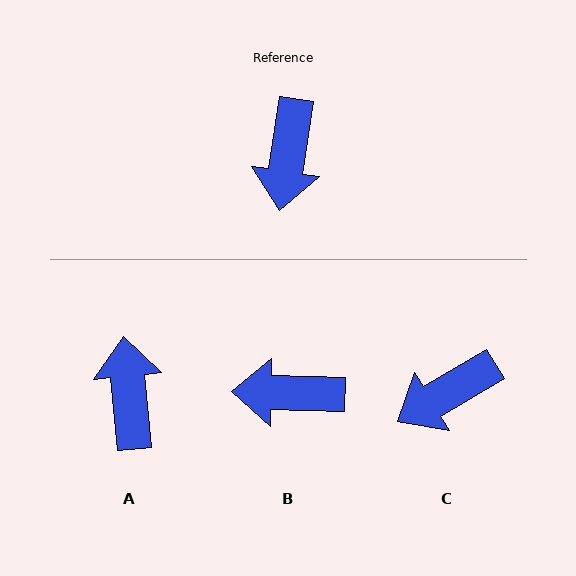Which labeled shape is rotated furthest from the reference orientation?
A, about 166 degrees away.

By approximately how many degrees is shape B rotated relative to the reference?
Approximately 83 degrees clockwise.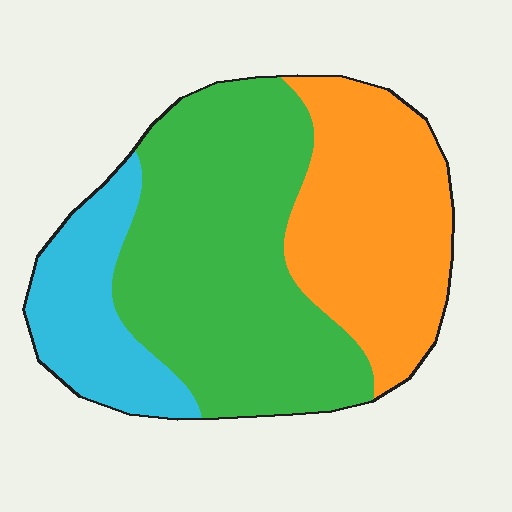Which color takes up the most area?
Green, at roughly 50%.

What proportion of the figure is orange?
Orange takes up between a quarter and a half of the figure.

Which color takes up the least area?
Cyan, at roughly 20%.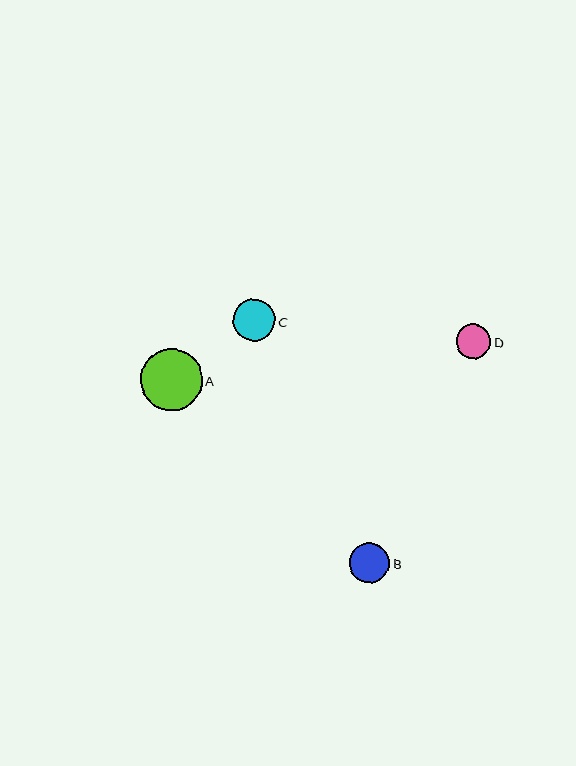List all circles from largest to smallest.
From largest to smallest: A, C, B, D.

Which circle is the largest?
Circle A is the largest with a size of approximately 62 pixels.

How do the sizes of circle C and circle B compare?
Circle C and circle B are approximately the same size.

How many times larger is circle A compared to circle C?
Circle A is approximately 1.5 times the size of circle C.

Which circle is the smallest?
Circle D is the smallest with a size of approximately 34 pixels.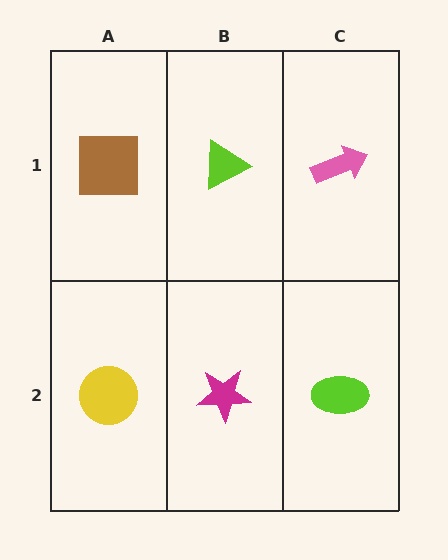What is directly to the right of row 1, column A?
A lime triangle.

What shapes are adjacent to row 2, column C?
A pink arrow (row 1, column C), a magenta star (row 2, column B).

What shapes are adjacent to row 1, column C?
A lime ellipse (row 2, column C), a lime triangle (row 1, column B).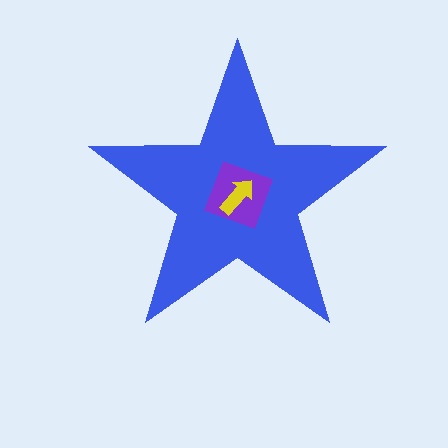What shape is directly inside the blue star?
The purple diamond.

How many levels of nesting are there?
3.